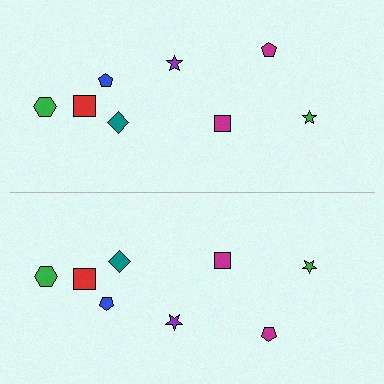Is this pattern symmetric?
Yes, this pattern has bilateral (reflection) symmetry.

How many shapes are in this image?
There are 16 shapes in this image.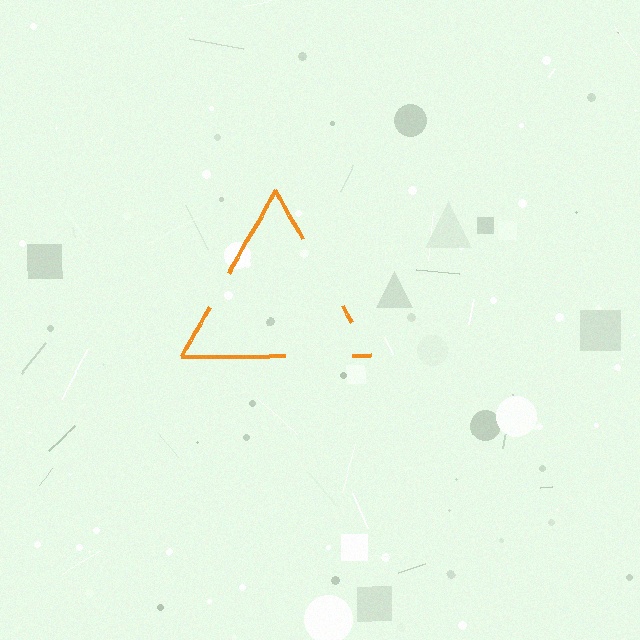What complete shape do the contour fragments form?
The contour fragments form a triangle.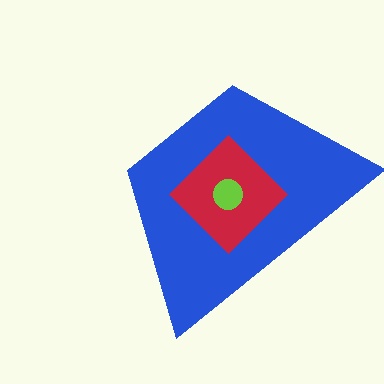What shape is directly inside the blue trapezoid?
The red diamond.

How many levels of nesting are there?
3.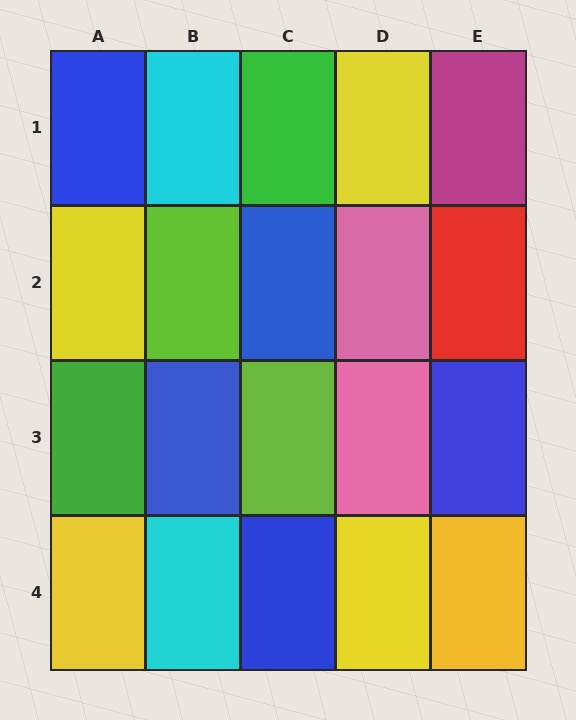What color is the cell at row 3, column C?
Lime.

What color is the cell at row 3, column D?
Pink.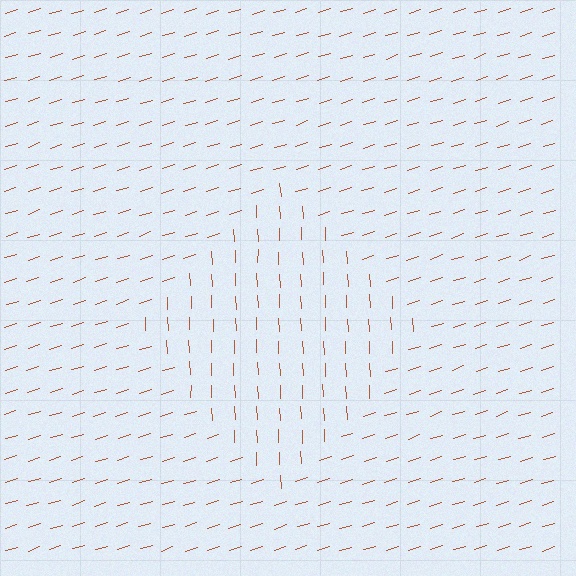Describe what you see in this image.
The image is filled with small brown line segments. A diamond region in the image has lines oriented differently from the surrounding lines, creating a visible texture boundary.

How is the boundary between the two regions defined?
The boundary is defined purely by a change in line orientation (approximately 75 degrees difference). All lines are the same color and thickness.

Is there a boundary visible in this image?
Yes, there is a texture boundary formed by a change in line orientation.